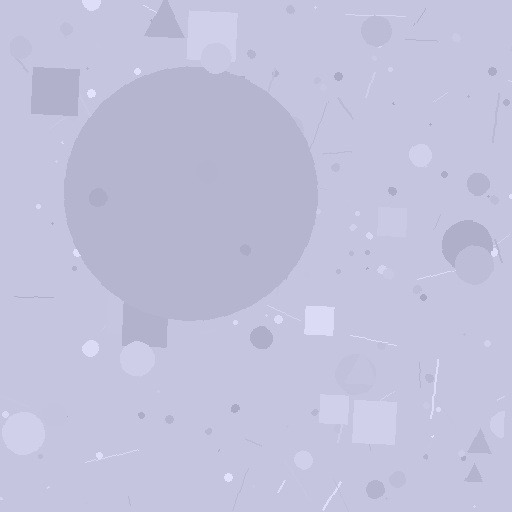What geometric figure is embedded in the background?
A circle is embedded in the background.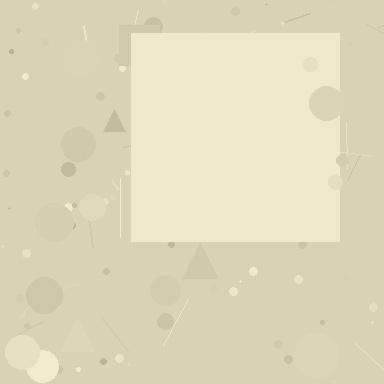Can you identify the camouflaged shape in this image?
The camouflaged shape is a square.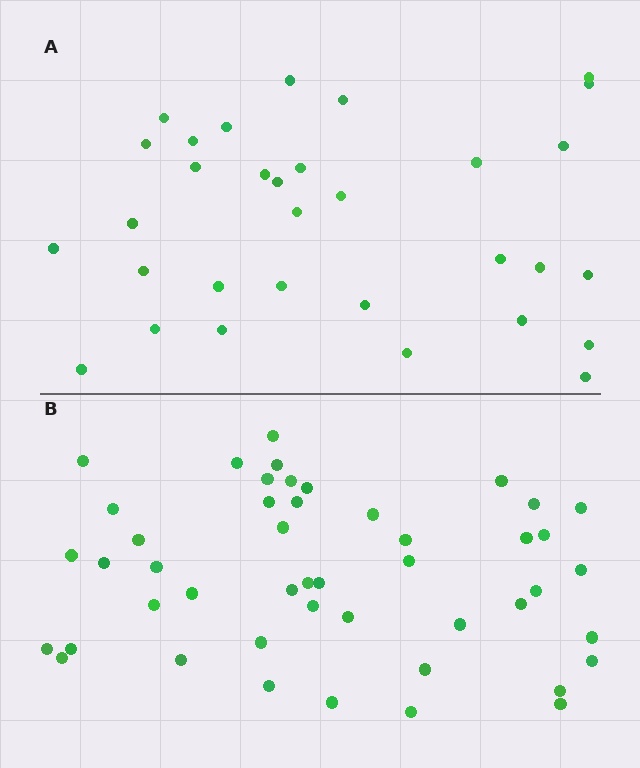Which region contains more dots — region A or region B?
Region B (the bottom region) has more dots.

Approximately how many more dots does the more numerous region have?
Region B has approximately 15 more dots than region A.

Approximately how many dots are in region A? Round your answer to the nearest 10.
About 30 dots. (The exact count is 32, which rounds to 30.)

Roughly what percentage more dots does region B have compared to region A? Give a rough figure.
About 45% more.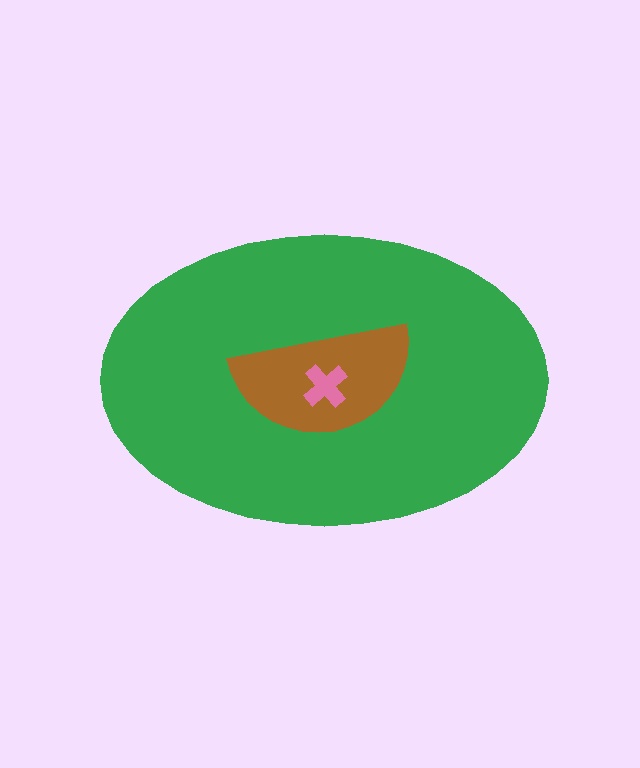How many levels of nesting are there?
3.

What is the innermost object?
The pink cross.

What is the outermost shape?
The green ellipse.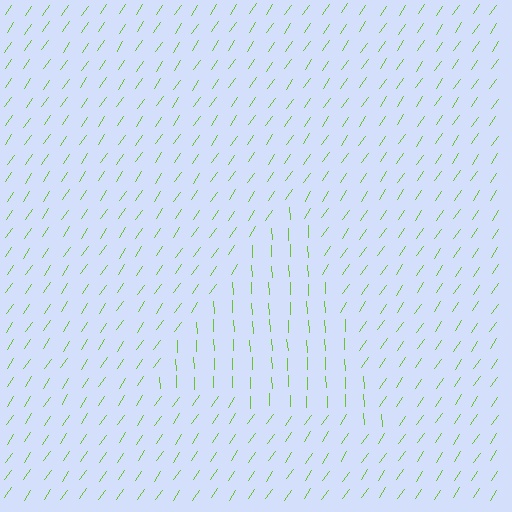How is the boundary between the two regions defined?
The boundary is defined purely by a change in line orientation (approximately 37 degrees difference). All lines are the same color and thickness.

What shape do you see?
I see a triangle.